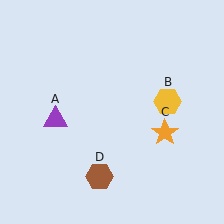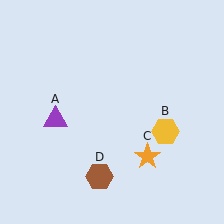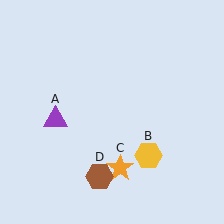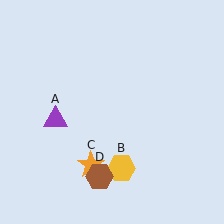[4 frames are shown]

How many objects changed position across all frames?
2 objects changed position: yellow hexagon (object B), orange star (object C).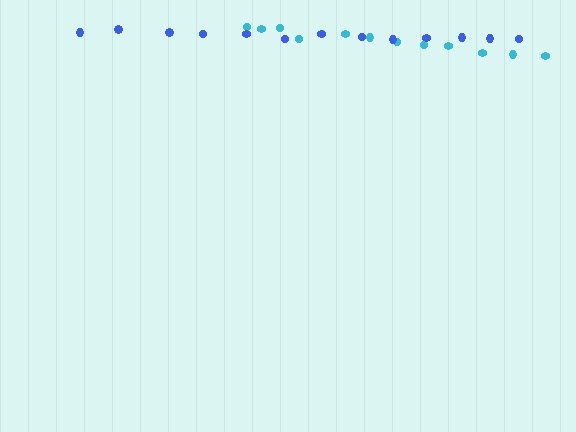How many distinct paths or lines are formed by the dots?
There are 2 distinct paths.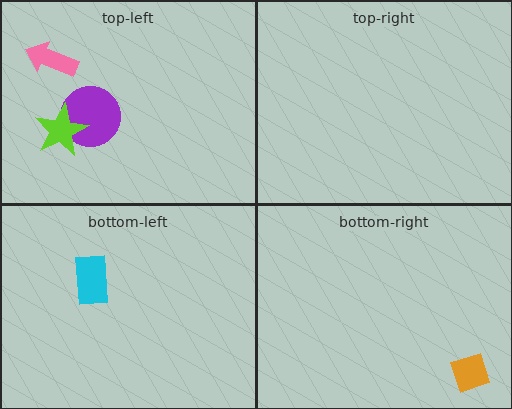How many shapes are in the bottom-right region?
1.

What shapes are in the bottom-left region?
The cyan rectangle.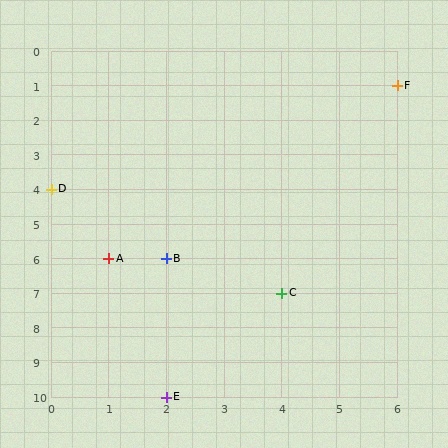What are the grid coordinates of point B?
Point B is at grid coordinates (2, 6).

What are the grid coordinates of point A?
Point A is at grid coordinates (1, 6).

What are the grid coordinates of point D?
Point D is at grid coordinates (0, 4).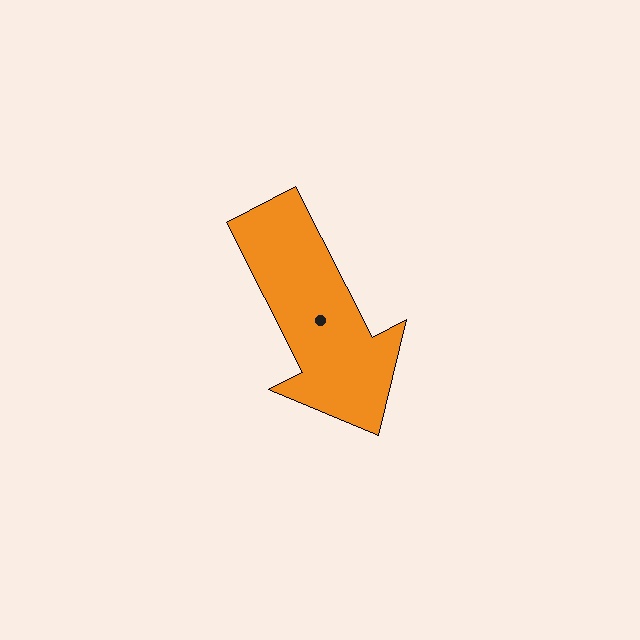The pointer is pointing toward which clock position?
Roughly 5 o'clock.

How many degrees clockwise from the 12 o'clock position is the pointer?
Approximately 153 degrees.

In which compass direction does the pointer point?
Southeast.